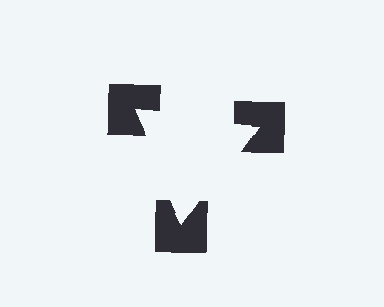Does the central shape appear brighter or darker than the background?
It typically appears slightly brighter than the background, even though no actual brightness change is drawn.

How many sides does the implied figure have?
3 sides.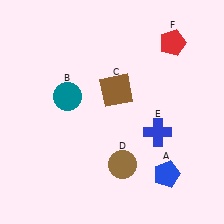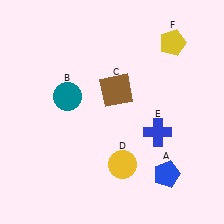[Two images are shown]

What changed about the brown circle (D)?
In Image 1, D is brown. In Image 2, it changed to yellow.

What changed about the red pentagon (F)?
In Image 1, F is red. In Image 2, it changed to yellow.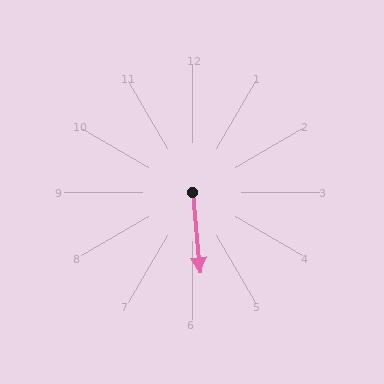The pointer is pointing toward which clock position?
Roughly 6 o'clock.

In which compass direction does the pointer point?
South.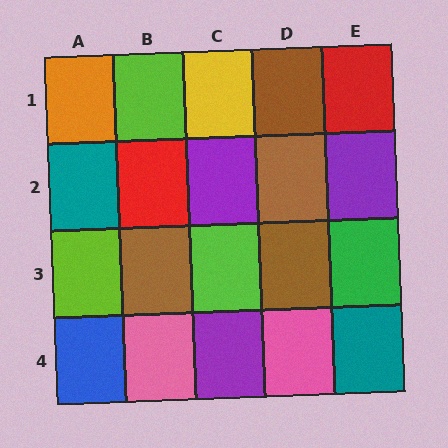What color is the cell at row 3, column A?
Lime.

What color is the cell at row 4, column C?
Purple.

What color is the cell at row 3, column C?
Lime.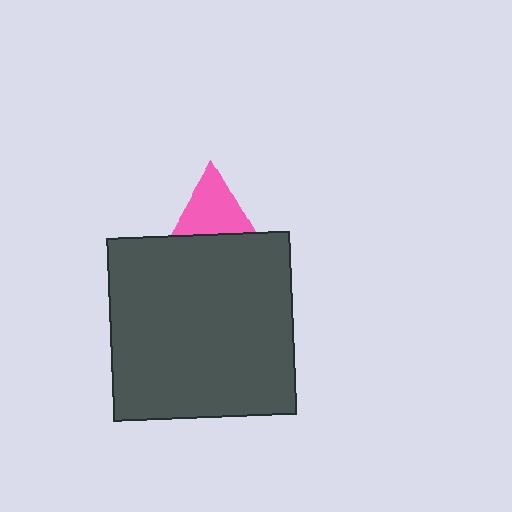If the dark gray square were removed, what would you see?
You would see the complete pink triangle.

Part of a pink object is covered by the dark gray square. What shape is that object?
It is a triangle.